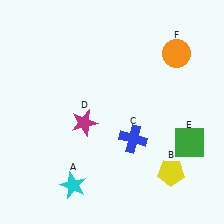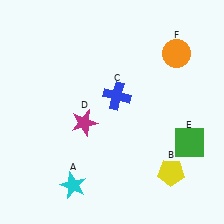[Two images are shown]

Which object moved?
The blue cross (C) moved up.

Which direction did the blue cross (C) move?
The blue cross (C) moved up.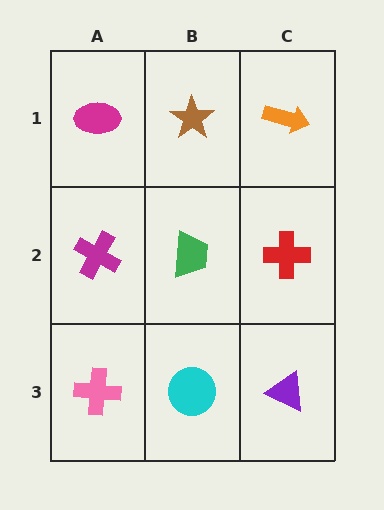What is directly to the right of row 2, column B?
A red cross.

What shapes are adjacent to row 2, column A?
A magenta ellipse (row 1, column A), a pink cross (row 3, column A), a green trapezoid (row 2, column B).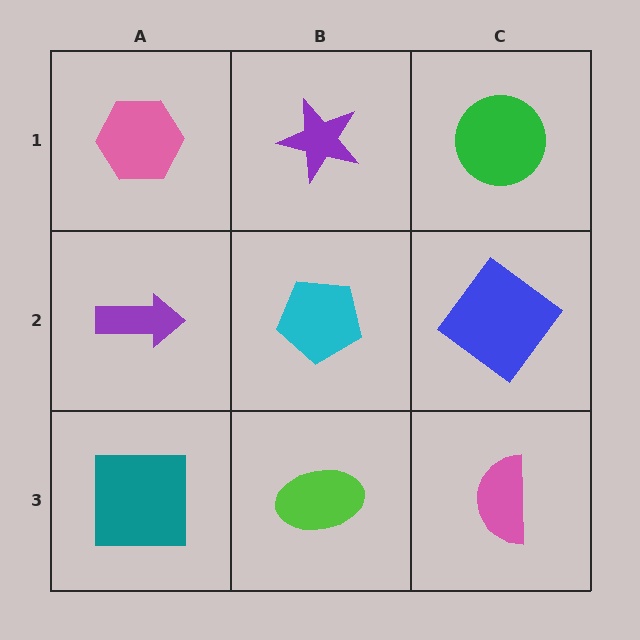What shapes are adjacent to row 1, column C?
A blue diamond (row 2, column C), a purple star (row 1, column B).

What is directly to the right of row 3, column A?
A lime ellipse.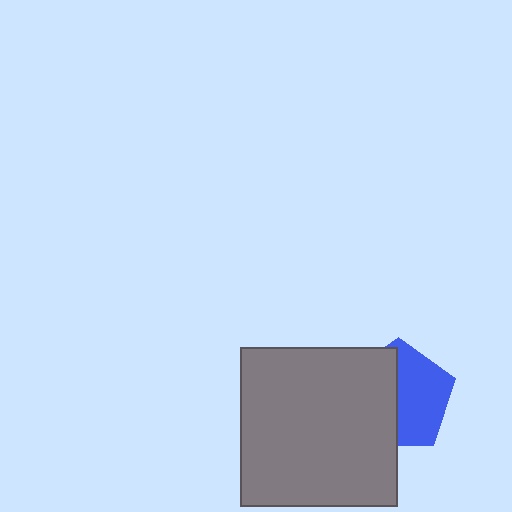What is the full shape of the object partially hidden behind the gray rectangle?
The partially hidden object is a blue pentagon.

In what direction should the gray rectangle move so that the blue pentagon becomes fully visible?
The gray rectangle should move left. That is the shortest direction to clear the overlap and leave the blue pentagon fully visible.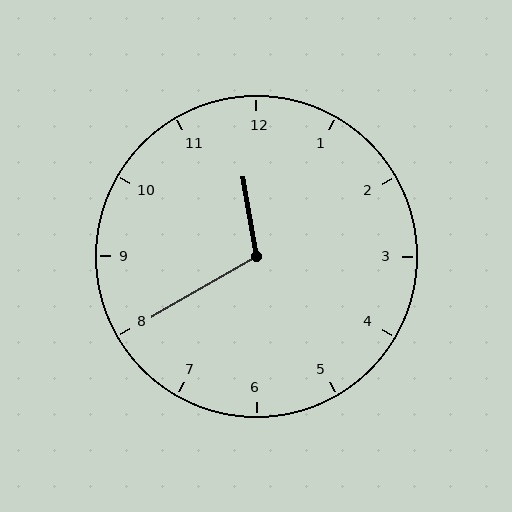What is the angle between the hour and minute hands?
Approximately 110 degrees.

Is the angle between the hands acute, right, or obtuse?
It is obtuse.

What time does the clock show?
11:40.